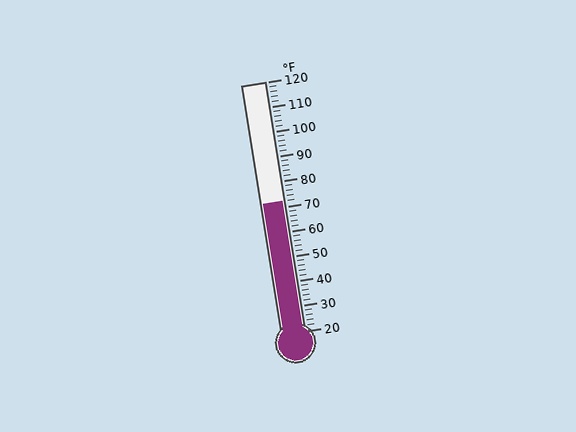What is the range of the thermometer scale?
The thermometer scale ranges from 20°F to 120°F.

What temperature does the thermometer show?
The thermometer shows approximately 72°F.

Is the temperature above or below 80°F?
The temperature is below 80°F.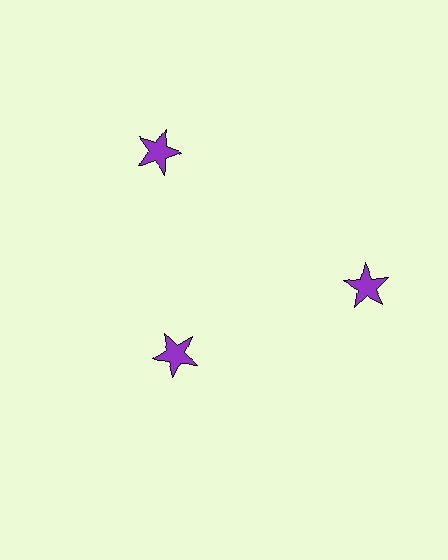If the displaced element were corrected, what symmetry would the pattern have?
It would have 3-fold rotational symmetry — the pattern would map onto itself every 120 degrees.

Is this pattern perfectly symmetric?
No. The 3 purple stars are arranged in a ring, but one element near the 7 o'clock position is pulled inward toward the center, breaking the 3-fold rotational symmetry.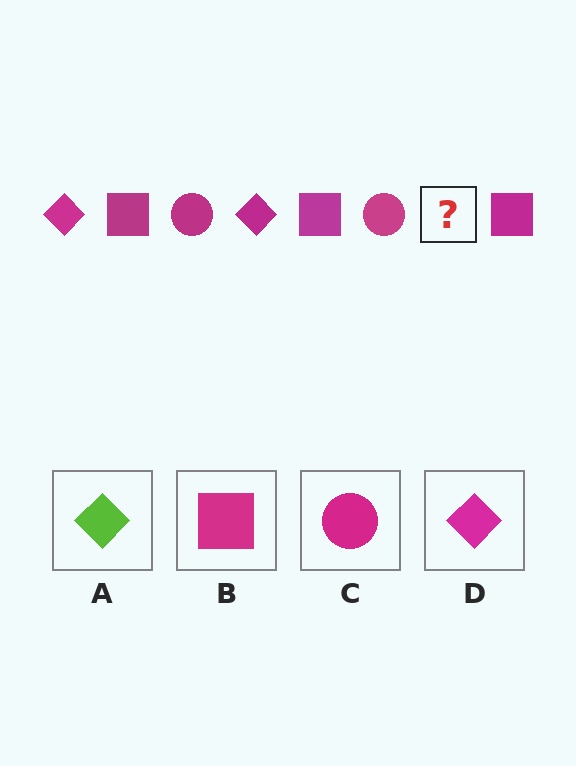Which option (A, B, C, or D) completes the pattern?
D.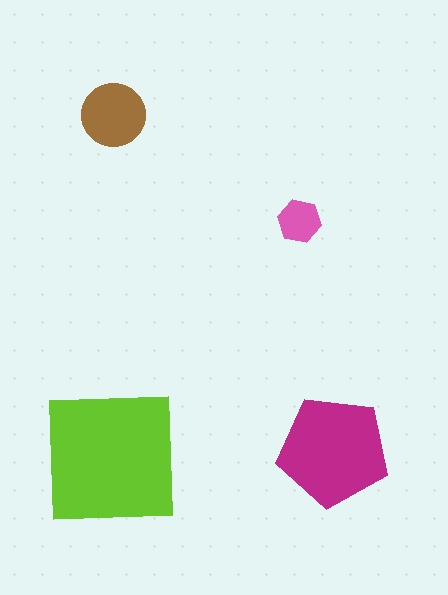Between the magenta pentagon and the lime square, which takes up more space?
The lime square.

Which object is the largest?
The lime square.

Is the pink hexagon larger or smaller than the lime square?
Smaller.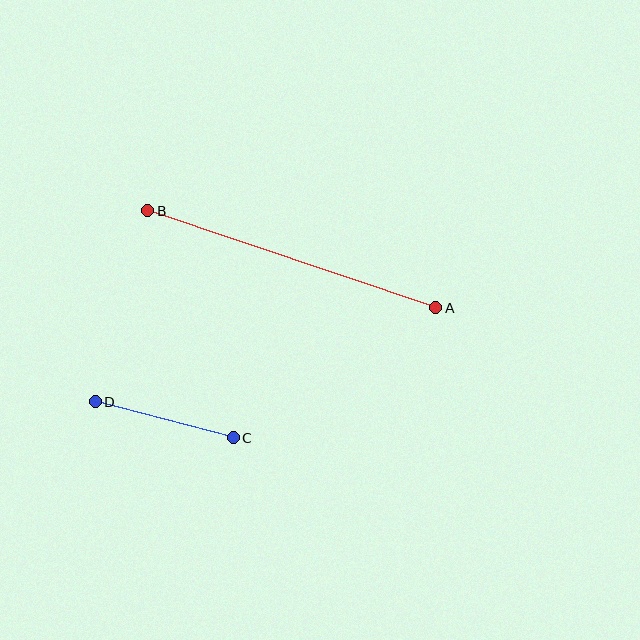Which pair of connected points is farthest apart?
Points A and B are farthest apart.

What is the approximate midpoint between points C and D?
The midpoint is at approximately (164, 420) pixels.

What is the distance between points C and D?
The distance is approximately 143 pixels.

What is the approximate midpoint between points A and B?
The midpoint is at approximately (292, 259) pixels.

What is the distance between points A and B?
The distance is approximately 304 pixels.